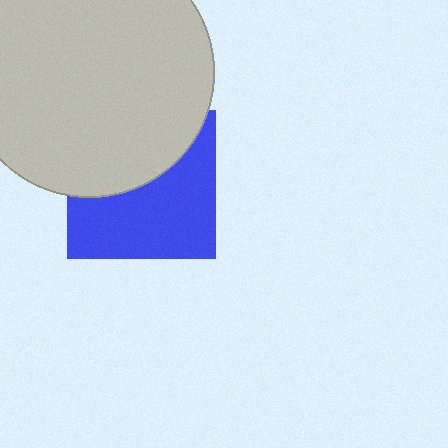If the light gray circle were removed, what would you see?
You would see the complete blue square.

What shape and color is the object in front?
The object in front is a light gray circle.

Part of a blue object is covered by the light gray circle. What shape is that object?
It is a square.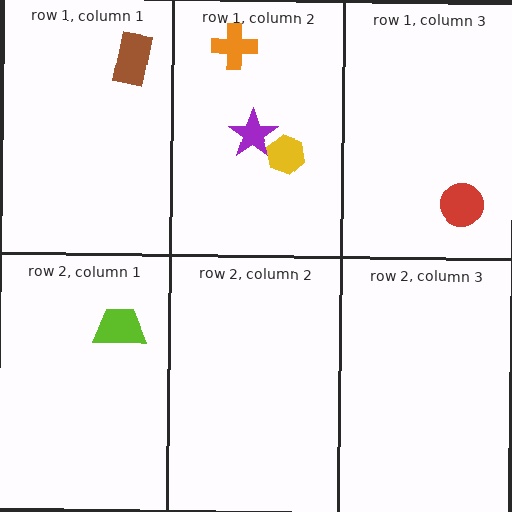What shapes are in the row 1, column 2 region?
The purple star, the yellow hexagon, the orange cross.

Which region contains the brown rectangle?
The row 1, column 1 region.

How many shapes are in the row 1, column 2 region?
3.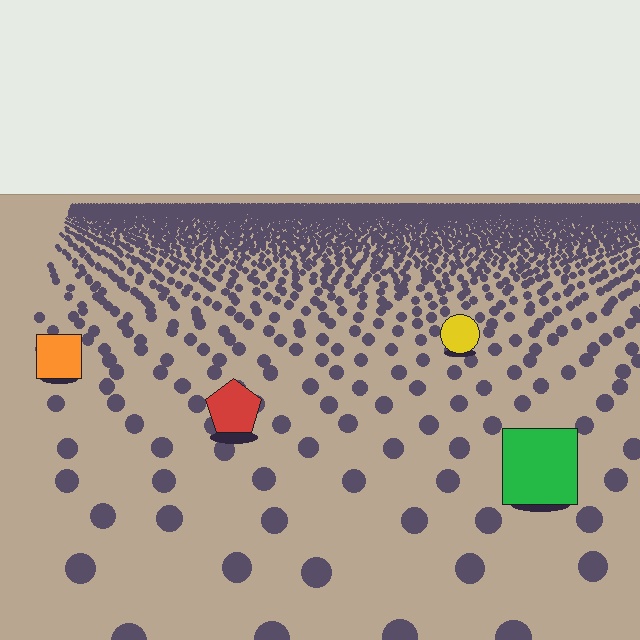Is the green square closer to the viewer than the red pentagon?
Yes. The green square is closer — you can tell from the texture gradient: the ground texture is coarser near it.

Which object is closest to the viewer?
The green square is closest. The texture marks near it are larger and more spread out.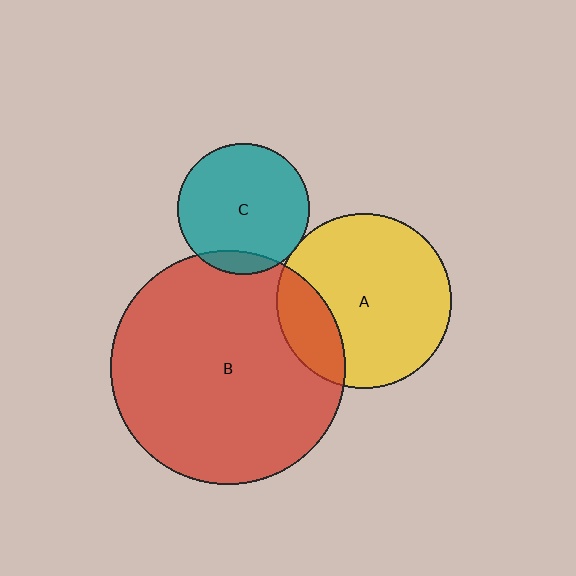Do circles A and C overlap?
Yes.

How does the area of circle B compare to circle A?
Approximately 1.8 times.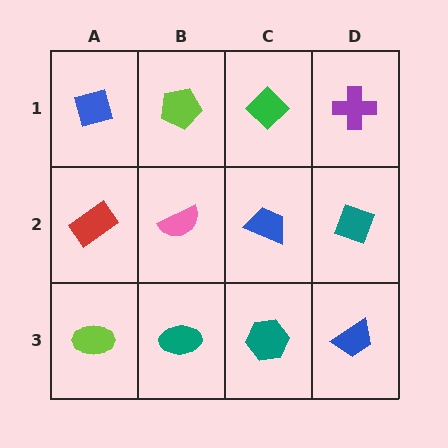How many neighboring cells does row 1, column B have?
3.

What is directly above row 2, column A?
A blue diamond.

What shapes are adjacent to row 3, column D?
A teal diamond (row 2, column D), a teal hexagon (row 3, column C).